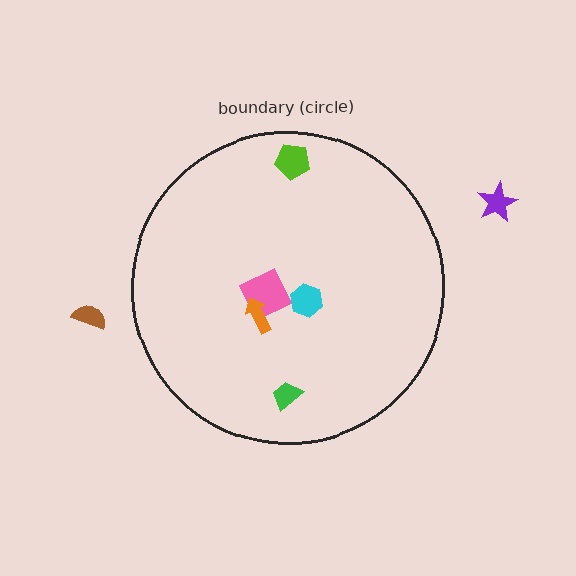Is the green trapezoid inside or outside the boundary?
Inside.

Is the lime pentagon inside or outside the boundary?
Inside.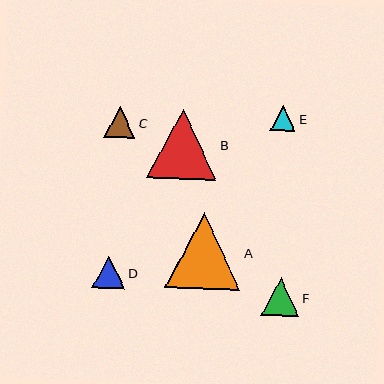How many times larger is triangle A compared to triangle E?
Triangle A is approximately 3.0 times the size of triangle E.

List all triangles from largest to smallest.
From largest to smallest: A, B, F, D, C, E.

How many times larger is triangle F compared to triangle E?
Triangle F is approximately 1.5 times the size of triangle E.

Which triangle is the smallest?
Triangle E is the smallest with a size of approximately 25 pixels.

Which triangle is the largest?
Triangle A is the largest with a size of approximately 75 pixels.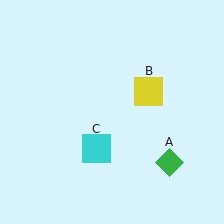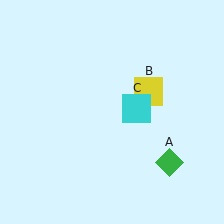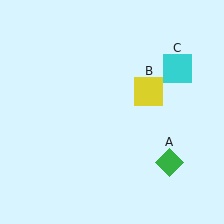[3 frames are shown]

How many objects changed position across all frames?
1 object changed position: cyan square (object C).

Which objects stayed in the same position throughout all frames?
Green diamond (object A) and yellow square (object B) remained stationary.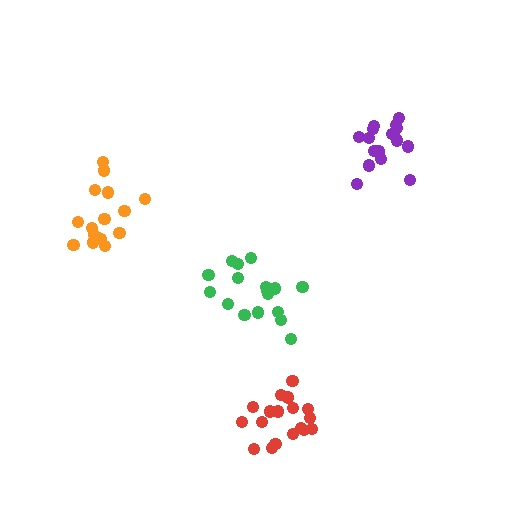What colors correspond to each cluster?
The clusters are colored: purple, green, orange, red.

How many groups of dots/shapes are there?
There are 4 groups.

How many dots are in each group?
Group 1: 17 dots, Group 2: 17 dots, Group 3: 16 dots, Group 4: 18 dots (68 total).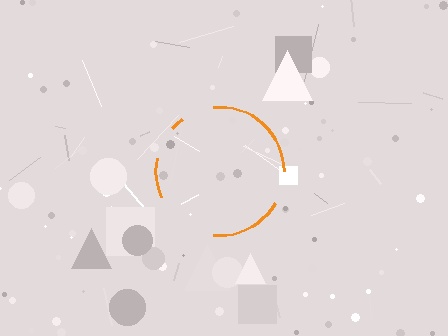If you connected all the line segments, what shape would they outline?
They would outline a circle.